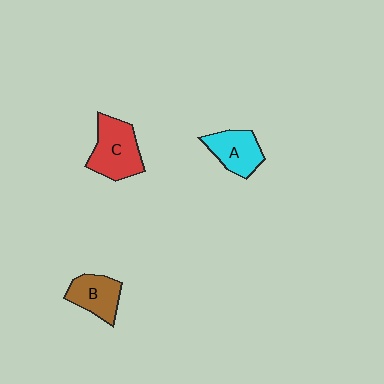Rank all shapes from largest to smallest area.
From largest to smallest: C (red), A (cyan), B (brown).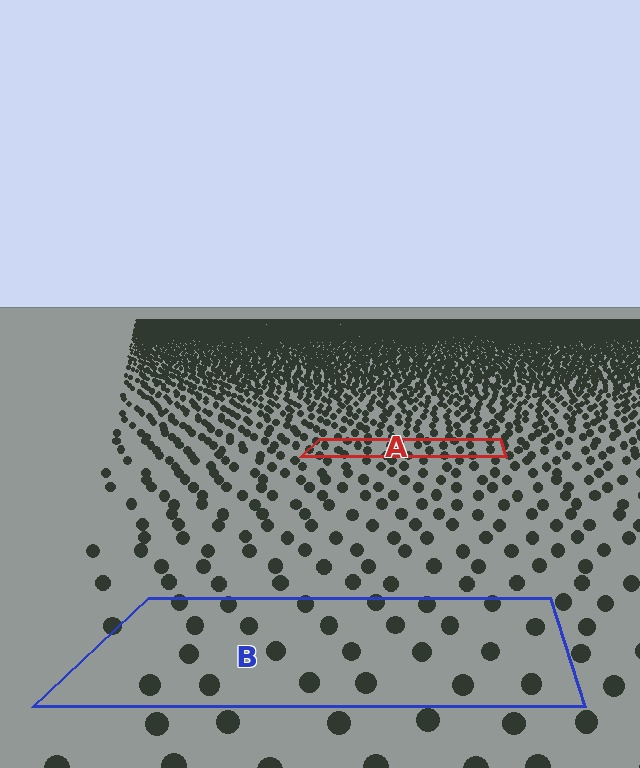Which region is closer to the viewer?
Region B is closer. The texture elements there are larger and more spread out.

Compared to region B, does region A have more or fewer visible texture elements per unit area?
Region A has more texture elements per unit area — they are packed more densely because it is farther away.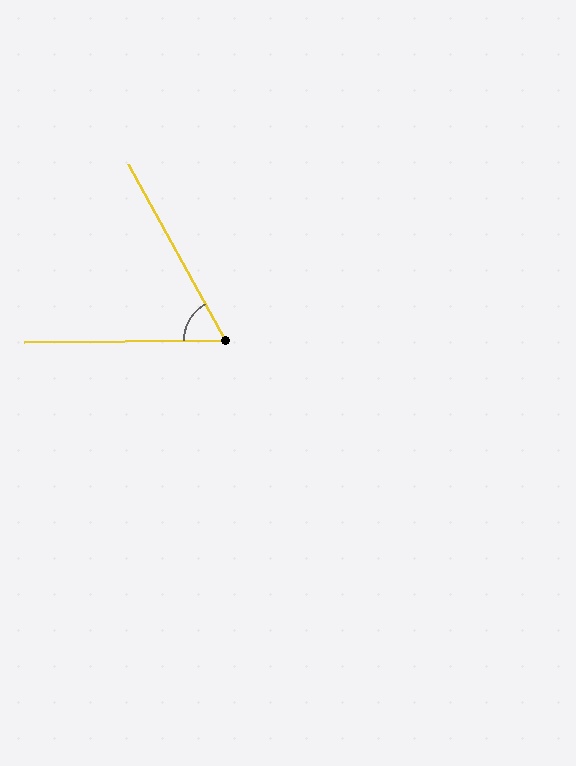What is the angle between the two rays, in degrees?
Approximately 62 degrees.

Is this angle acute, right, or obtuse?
It is acute.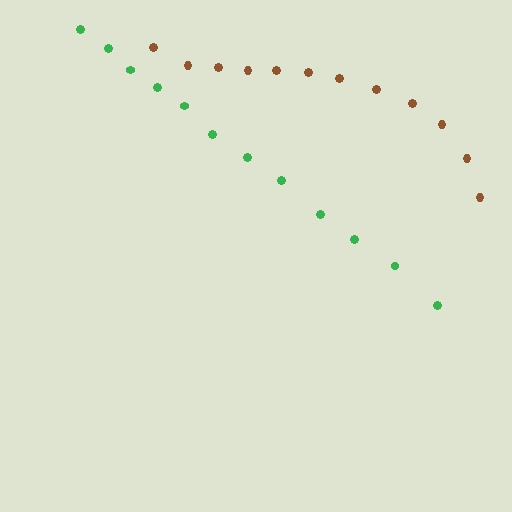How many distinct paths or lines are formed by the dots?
There are 2 distinct paths.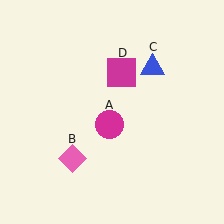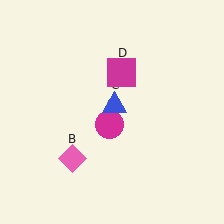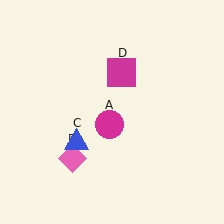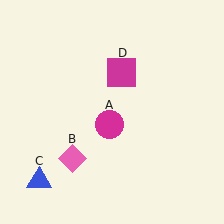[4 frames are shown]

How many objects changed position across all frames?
1 object changed position: blue triangle (object C).